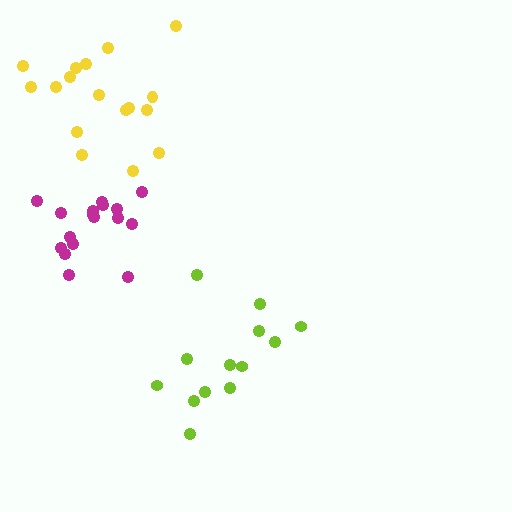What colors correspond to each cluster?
The clusters are colored: lime, magenta, yellow.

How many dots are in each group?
Group 1: 13 dots, Group 2: 17 dots, Group 3: 17 dots (47 total).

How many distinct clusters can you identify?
There are 3 distinct clusters.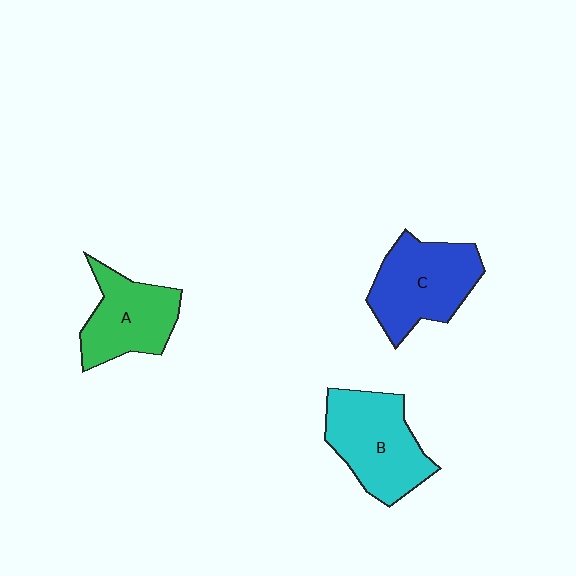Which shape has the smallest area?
Shape A (green).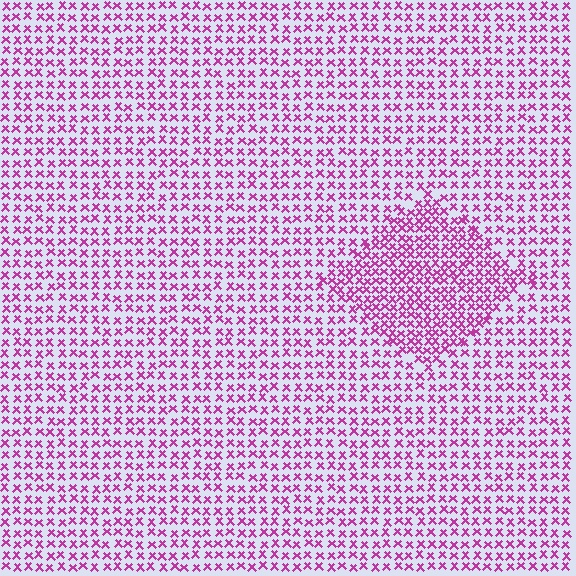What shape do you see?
I see a diamond.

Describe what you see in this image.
The image contains small magenta elements arranged at two different densities. A diamond-shaped region is visible where the elements are more densely packed than the surrounding area.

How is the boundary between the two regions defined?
The boundary is defined by a change in element density (approximately 1.7x ratio). All elements are the same color, size, and shape.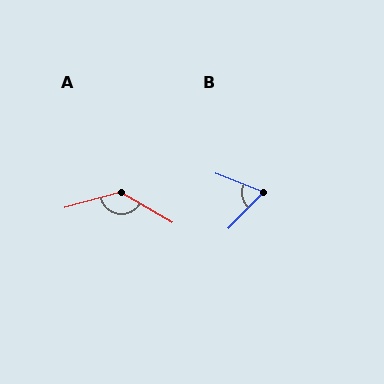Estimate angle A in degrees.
Approximately 134 degrees.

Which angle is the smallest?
B, at approximately 68 degrees.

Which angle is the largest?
A, at approximately 134 degrees.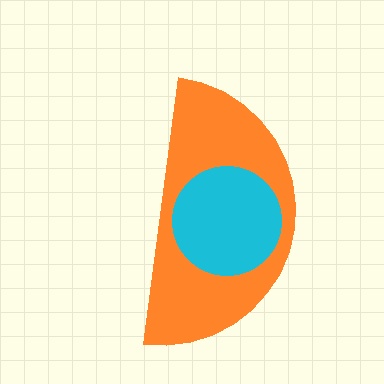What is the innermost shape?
The cyan circle.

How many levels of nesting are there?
2.